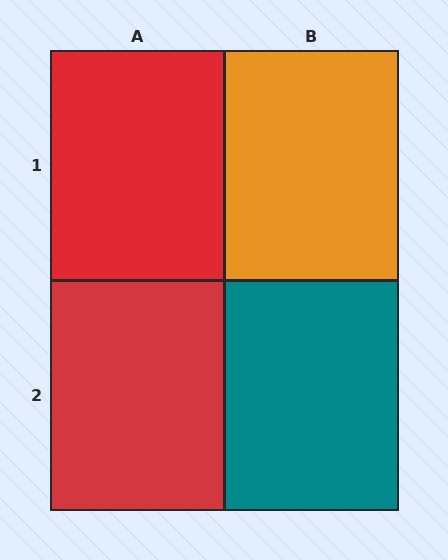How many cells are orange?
1 cell is orange.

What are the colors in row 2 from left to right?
Red, teal.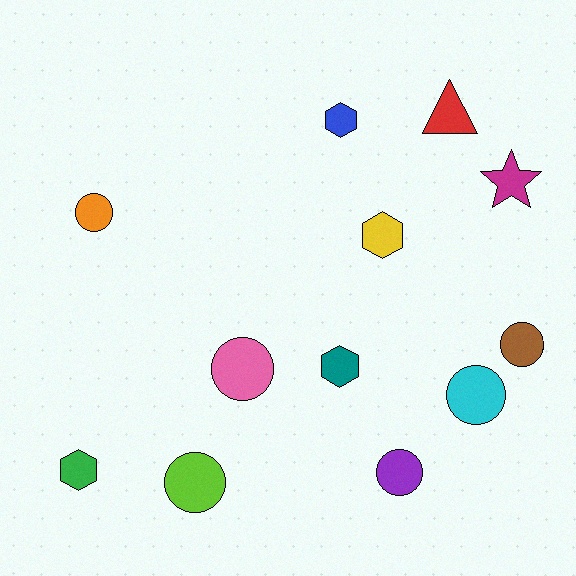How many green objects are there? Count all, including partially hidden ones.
There is 1 green object.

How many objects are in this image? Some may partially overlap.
There are 12 objects.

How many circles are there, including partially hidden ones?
There are 6 circles.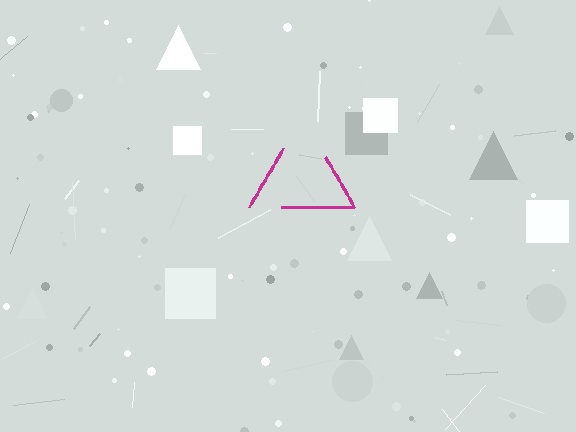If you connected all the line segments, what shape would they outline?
They would outline a triangle.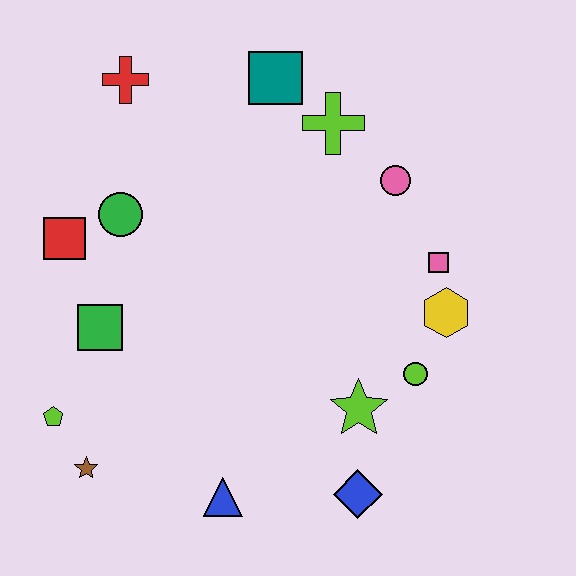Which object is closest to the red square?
The green circle is closest to the red square.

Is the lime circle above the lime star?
Yes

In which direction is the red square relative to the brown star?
The red square is above the brown star.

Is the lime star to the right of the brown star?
Yes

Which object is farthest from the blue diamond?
The red cross is farthest from the blue diamond.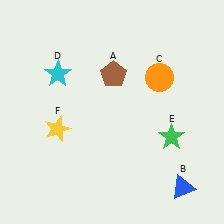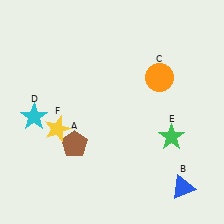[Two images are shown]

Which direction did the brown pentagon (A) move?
The brown pentagon (A) moved down.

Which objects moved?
The objects that moved are: the brown pentagon (A), the cyan star (D).